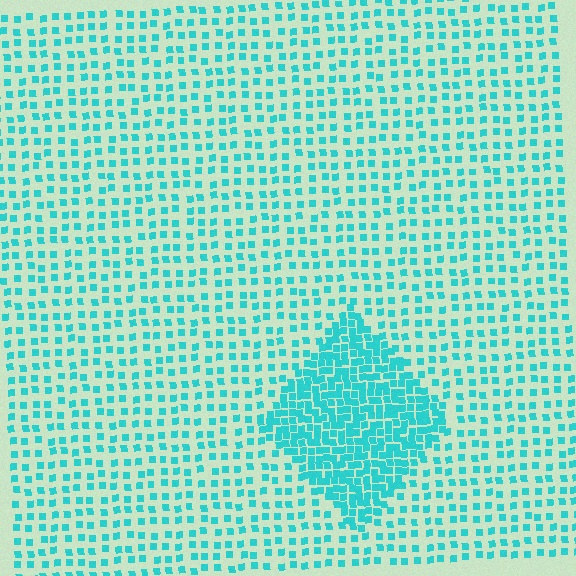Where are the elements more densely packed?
The elements are more densely packed inside the diamond boundary.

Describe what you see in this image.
The image contains small cyan elements arranged at two different densities. A diamond-shaped region is visible where the elements are more densely packed than the surrounding area.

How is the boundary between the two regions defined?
The boundary is defined by a change in element density (approximately 2.5x ratio). All elements are the same color, size, and shape.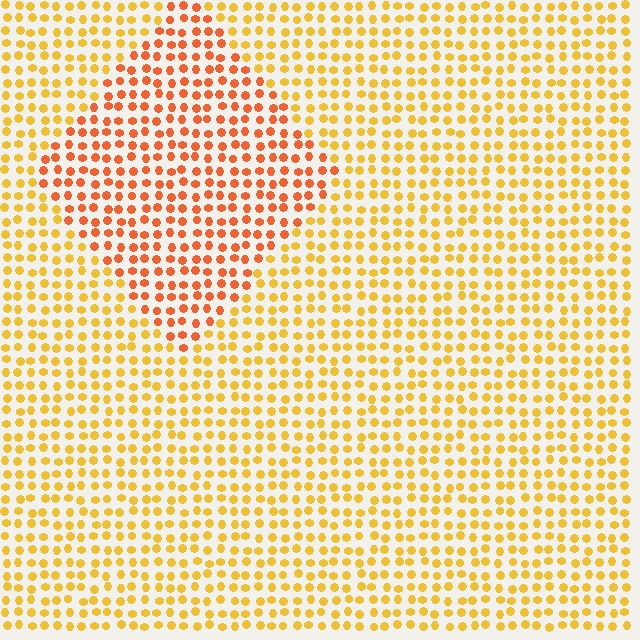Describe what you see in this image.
The image is filled with small yellow elements in a uniform arrangement. A diamond-shaped region is visible where the elements are tinted to a slightly different hue, forming a subtle color boundary.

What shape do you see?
I see a diamond.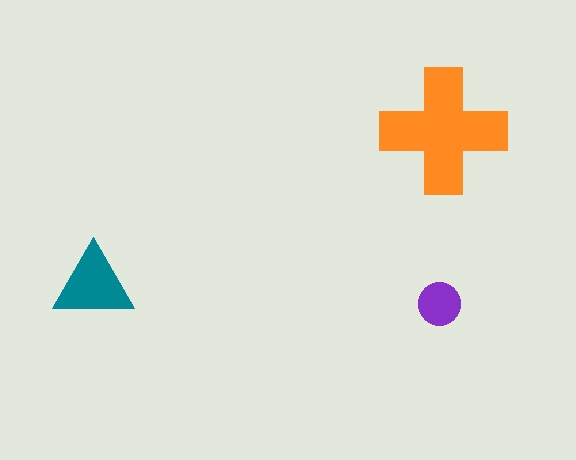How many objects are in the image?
There are 3 objects in the image.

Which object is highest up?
The orange cross is topmost.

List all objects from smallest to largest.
The purple circle, the teal triangle, the orange cross.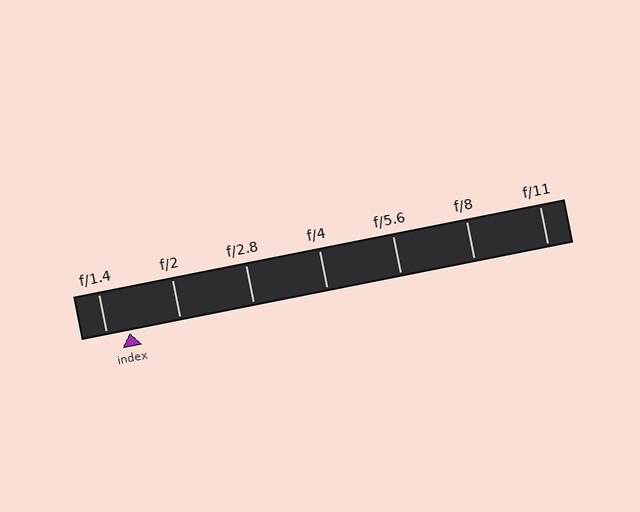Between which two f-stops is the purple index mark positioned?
The index mark is between f/1.4 and f/2.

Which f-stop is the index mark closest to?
The index mark is closest to f/1.4.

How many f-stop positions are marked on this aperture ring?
There are 7 f-stop positions marked.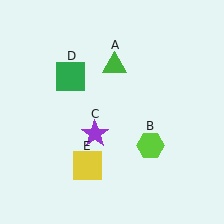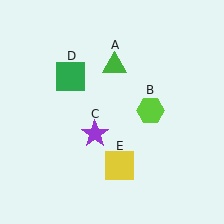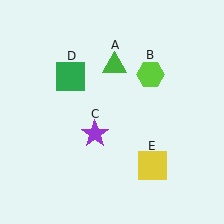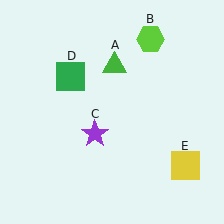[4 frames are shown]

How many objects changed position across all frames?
2 objects changed position: lime hexagon (object B), yellow square (object E).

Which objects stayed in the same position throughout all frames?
Green triangle (object A) and purple star (object C) and green square (object D) remained stationary.